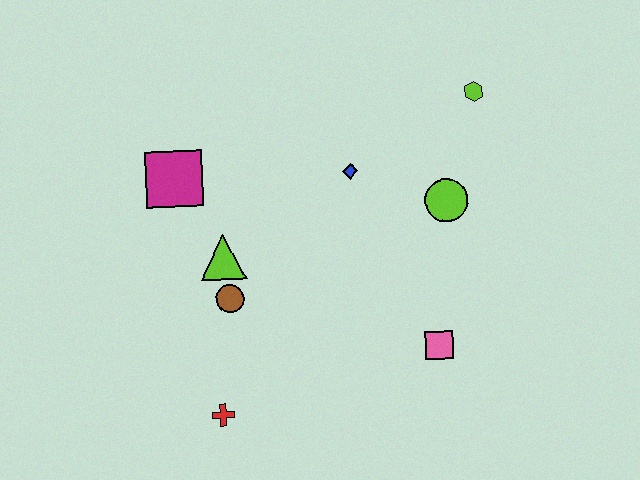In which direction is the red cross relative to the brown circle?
The red cross is below the brown circle.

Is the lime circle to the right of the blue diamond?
Yes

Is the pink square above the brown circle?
No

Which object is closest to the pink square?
The lime circle is closest to the pink square.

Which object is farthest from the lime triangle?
The lime hexagon is farthest from the lime triangle.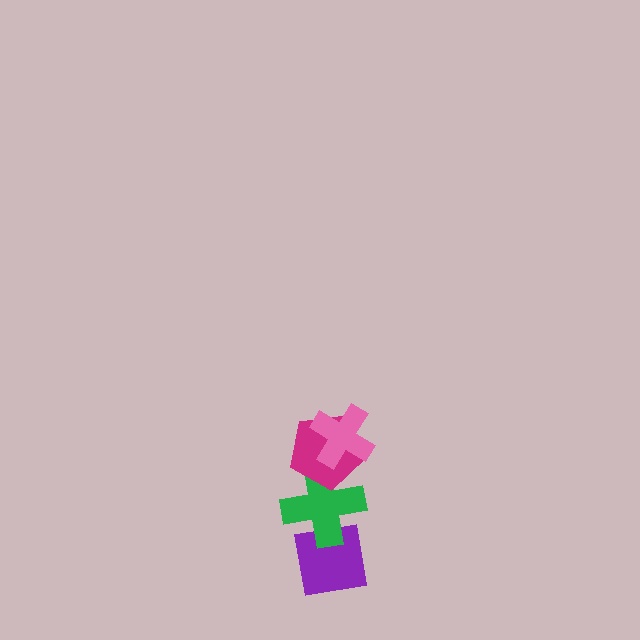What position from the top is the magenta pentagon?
The magenta pentagon is 2nd from the top.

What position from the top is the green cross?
The green cross is 3rd from the top.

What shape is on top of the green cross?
The magenta pentagon is on top of the green cross.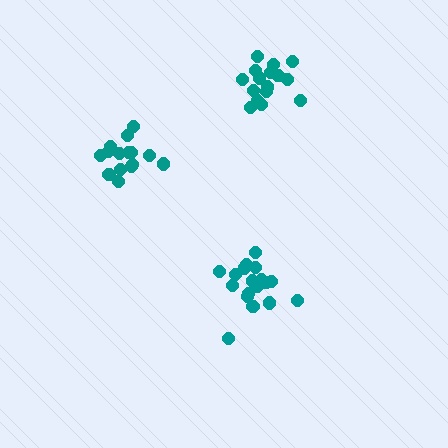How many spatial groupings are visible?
There are 3 spatial groupings.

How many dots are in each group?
Group 1: 18 dots, Group 2: 18 dots, Group 3: 15 dots (51 total).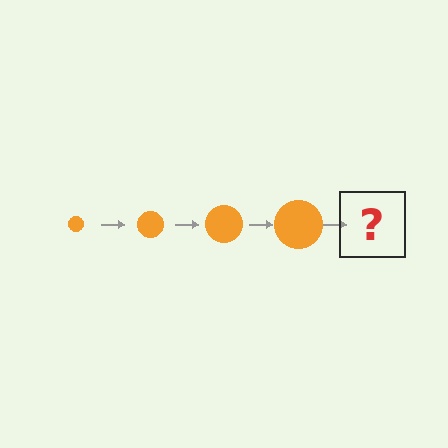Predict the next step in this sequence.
The next step is an orange circle, larger than the previous one.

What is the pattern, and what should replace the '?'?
The pattern is that the circle gets progressively larger each step. The '?' should be an orange circle, larger than the previous one.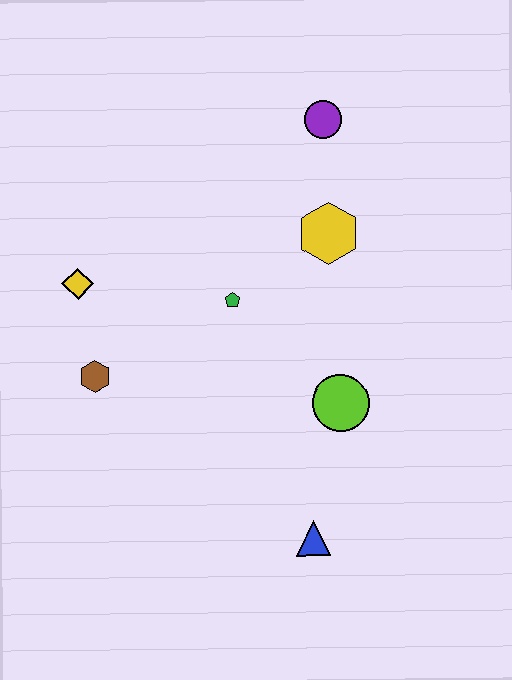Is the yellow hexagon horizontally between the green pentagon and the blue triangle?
No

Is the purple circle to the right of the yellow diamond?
Yes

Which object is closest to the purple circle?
The yellow hexagon is closest to the purple circle.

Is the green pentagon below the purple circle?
Yes